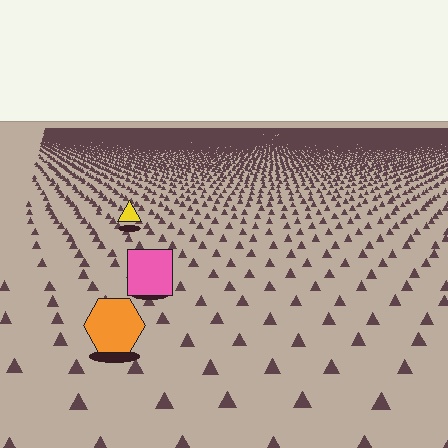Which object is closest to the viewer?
The orange hexagon is closest. The texture marks near it are larger and more spread out.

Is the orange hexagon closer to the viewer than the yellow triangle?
Yes. The orange hexagon is closer — you can tell from the texture gradient: the ground texture is coarser near it.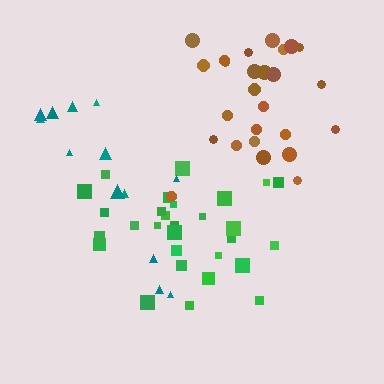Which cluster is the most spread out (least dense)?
Teal.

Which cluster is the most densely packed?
Green.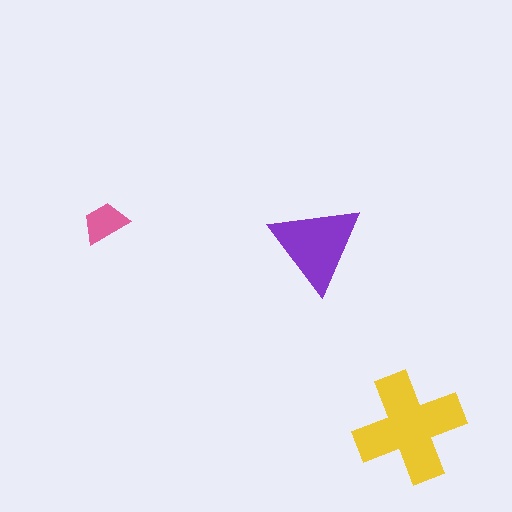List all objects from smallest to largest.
The pink trapezoid, the purple triangle, the yellow cross.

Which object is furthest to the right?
The yellow cross is rightmost.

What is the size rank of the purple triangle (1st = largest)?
2nd.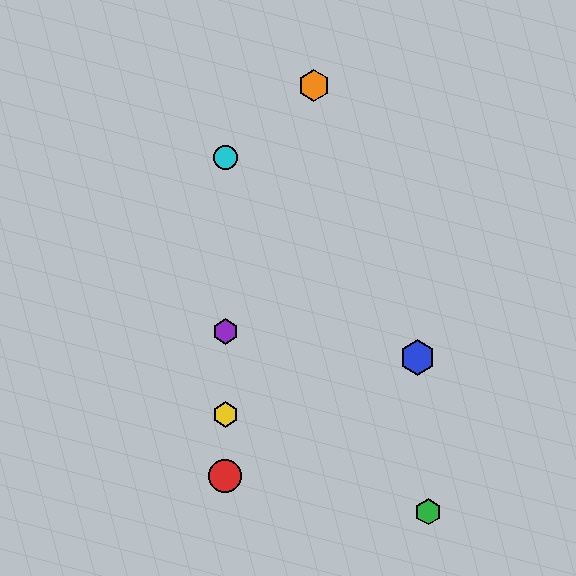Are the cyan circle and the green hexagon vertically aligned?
No, the cyan circle is at x≈225 and the green hexagon is at x≈428.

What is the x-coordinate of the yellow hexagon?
The yellow hexagon is at x≈225.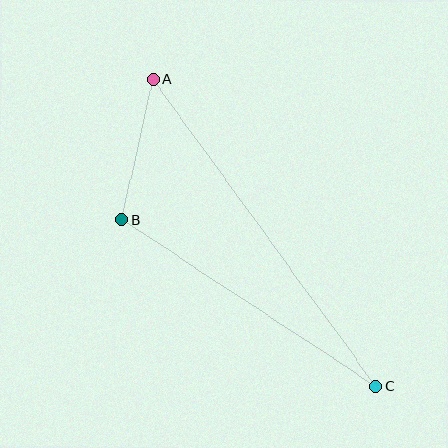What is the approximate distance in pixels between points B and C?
The distance between B and C is approximately 304 pixels.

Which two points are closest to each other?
Points A and B are closest to each other.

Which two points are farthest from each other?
Points A and C are farthest from each other.